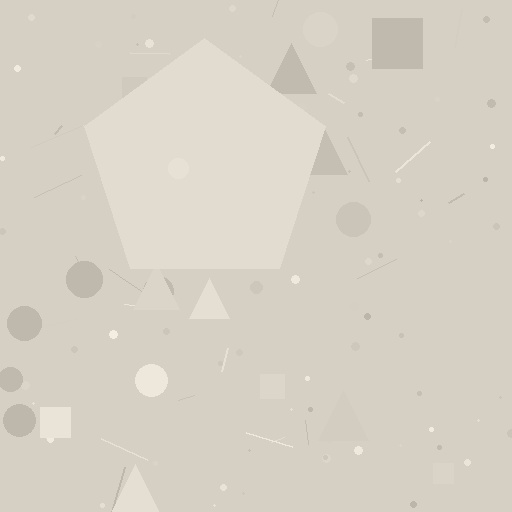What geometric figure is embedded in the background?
A pentagon is embedded in the background.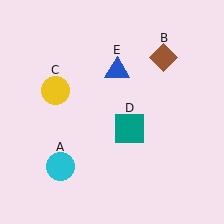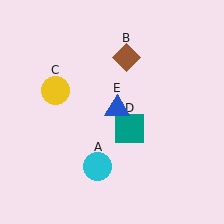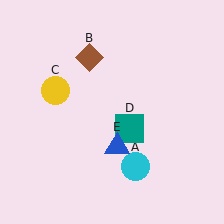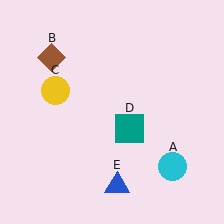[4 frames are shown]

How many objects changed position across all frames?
3 objects changed position: cyan circle (object A), brown diamond (object B), blue triangle (object E).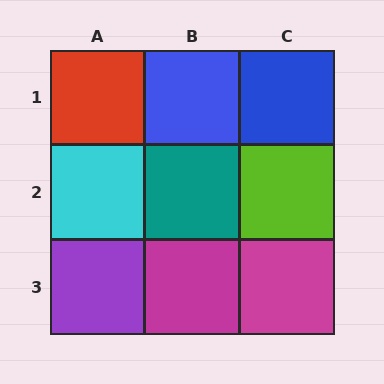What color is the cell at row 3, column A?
Purple.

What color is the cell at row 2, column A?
Cyan.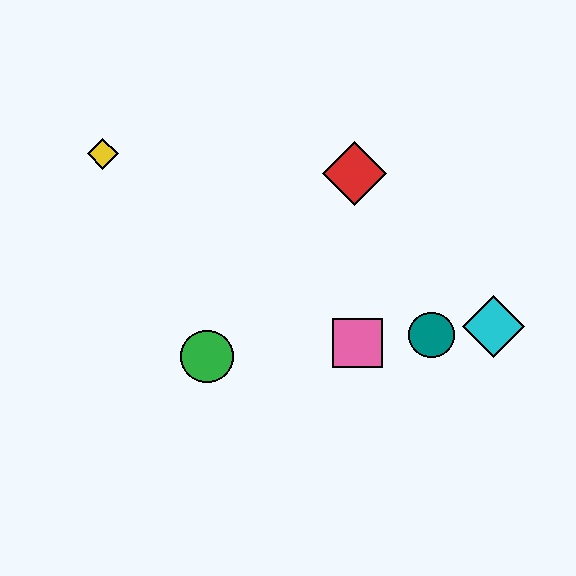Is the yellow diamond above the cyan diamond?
Yes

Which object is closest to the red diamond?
The pink square is closest to the red diamond.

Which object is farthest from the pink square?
The yellow diamond is farthest from the pink square.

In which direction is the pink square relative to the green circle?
The pink square is to the right of the green circle.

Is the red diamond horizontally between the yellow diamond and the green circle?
No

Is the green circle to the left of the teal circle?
Yes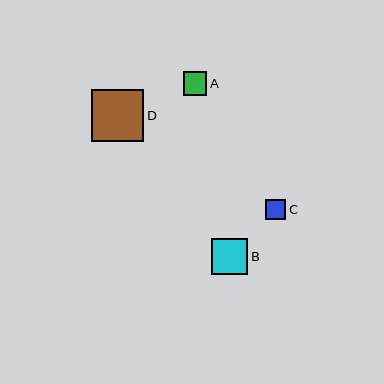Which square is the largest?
Square D is the largest with a size of approximately 52 pixels.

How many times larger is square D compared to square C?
Square D is approximately 2.6 times the size of square C.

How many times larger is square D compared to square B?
Square D is approximately 1.5 times the size of square B.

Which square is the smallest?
Square C is the smallest with a size of approximately 20 pixels.